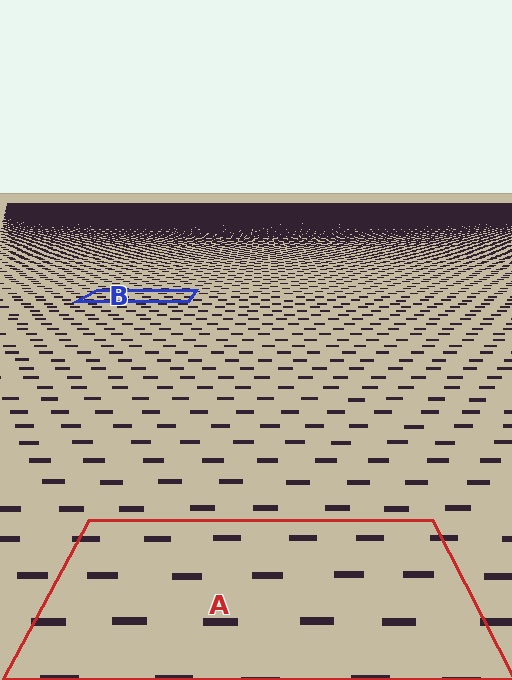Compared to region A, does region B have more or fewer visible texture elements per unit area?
Region B has more texture elements per unit area — they are packed more densely because it is farther away.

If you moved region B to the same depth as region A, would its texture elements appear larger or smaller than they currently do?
They would appear larger. At a closer depth, the same texture elements are projected at a bigger on-screen size.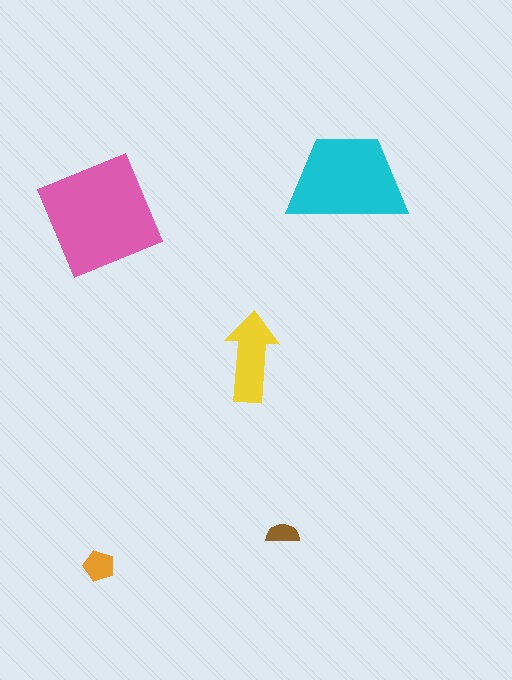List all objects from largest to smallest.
The pink square, the cyan trapezoid, the yellow arrow, the orange pentagon, the brown semicircle.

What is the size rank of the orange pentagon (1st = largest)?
4th.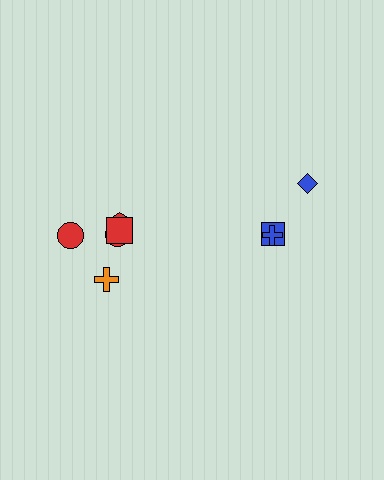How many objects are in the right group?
There are 3 objects.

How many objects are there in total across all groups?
There are 8 objects.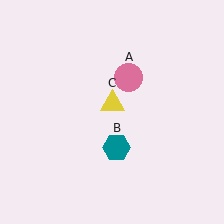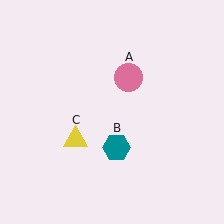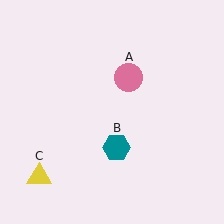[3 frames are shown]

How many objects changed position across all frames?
1 object changed position: yellow triangle (object C).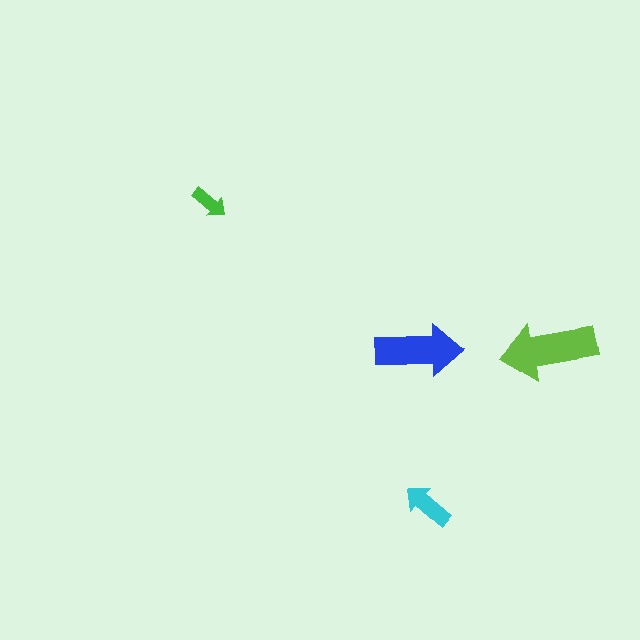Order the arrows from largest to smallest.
the lime one, the blue one, the cyan one, the green one.